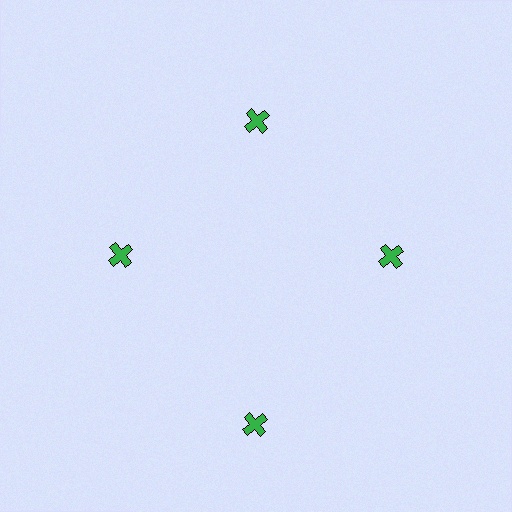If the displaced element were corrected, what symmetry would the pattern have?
It would have 4-fold rotational symmetry — the pattern would map onto itself every 90 degrees.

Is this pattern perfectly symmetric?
No. The 4 green crosses are arranged in a ring, but one element near the 6 o'clock position is pushed outward from the center, breaking the 4-fold rotational symmetry.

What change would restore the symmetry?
The symmetry would be restored by moving it inward, back onto the ring so that all 4 crosses sit at equal angles and equal distance from the center.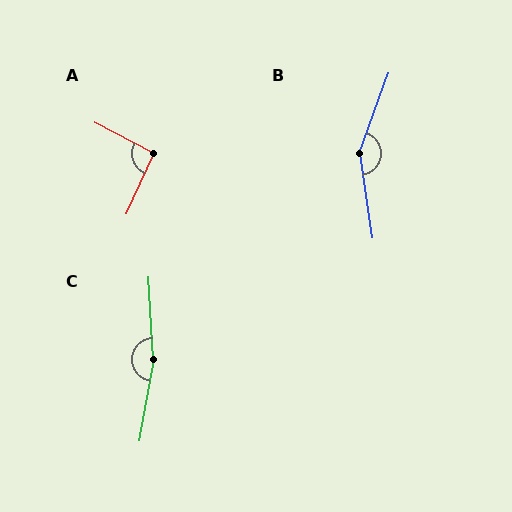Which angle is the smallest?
A, at approximately 94 degrees.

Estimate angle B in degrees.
Approximately 152 degrees.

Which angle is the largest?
C, at approximately 167 degrees.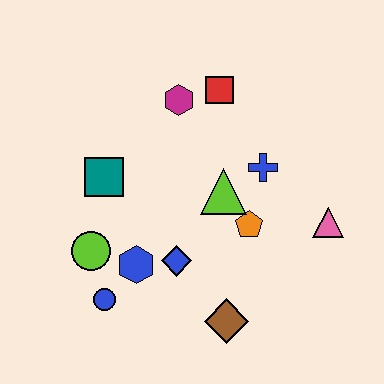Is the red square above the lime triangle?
Yes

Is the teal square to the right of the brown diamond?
No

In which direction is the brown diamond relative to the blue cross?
The brown diamond is below the blue cross.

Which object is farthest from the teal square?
The pink triangle is farthest from the teal square.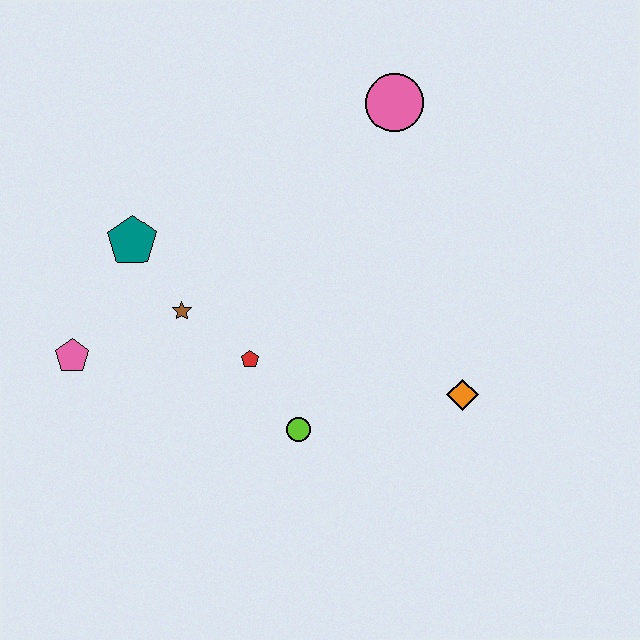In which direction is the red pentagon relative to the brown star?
The red pentagon is to the right of the brown star.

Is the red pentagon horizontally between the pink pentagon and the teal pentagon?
No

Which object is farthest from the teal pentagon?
The orange diamond is farthest from the teal pentagon.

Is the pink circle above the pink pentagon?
Yes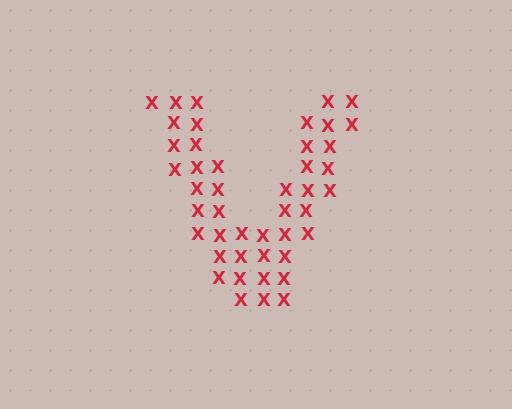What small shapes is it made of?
It is made of small letter X's.